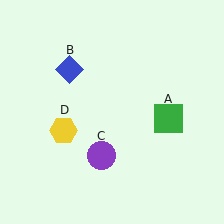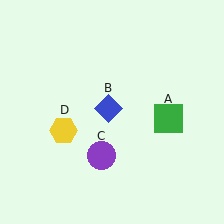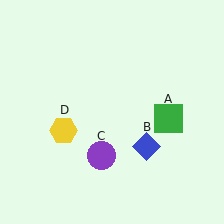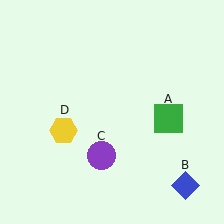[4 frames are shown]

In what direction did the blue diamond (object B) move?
The blue diamond (object B) moved down and to the right.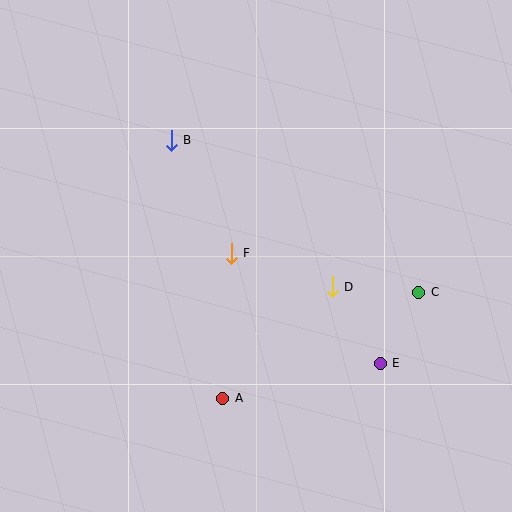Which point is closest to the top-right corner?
Point C is closest to the top-right corner.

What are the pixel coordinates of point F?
Point F is at (231, 253).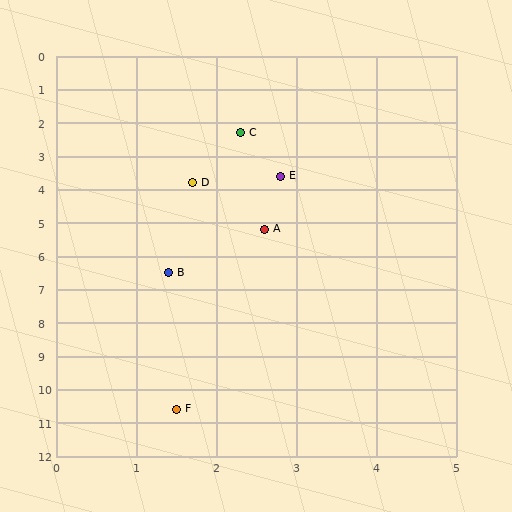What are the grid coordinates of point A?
Point A is at approximately (2.6, 5.2).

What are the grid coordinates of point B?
Point B is at approximately (1.4, 6.5).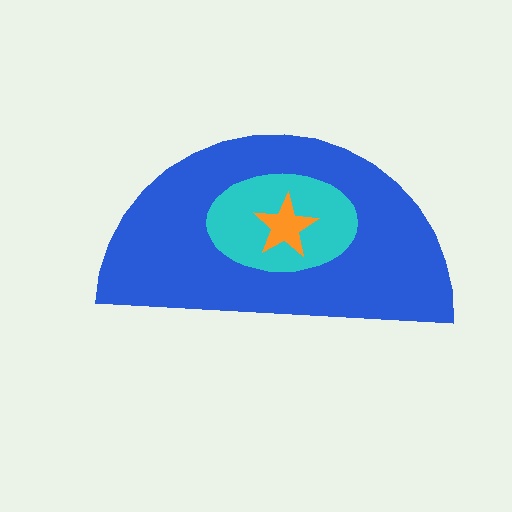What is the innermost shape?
The orange star.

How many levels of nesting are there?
3.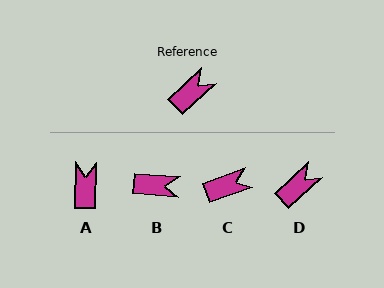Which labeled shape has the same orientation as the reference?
D.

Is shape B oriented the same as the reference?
No, it is off by about 48 degrees.